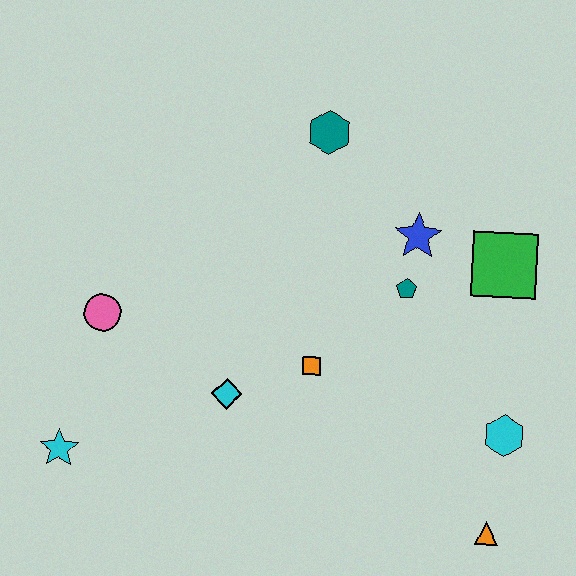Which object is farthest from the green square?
The cyan star is farthest from the green square.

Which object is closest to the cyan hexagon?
The orange triangle is closest to the cyan hexagon.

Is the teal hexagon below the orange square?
No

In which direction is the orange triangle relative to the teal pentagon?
The orange triangle is below the teal pentagon.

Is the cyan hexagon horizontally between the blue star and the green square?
No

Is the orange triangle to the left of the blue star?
No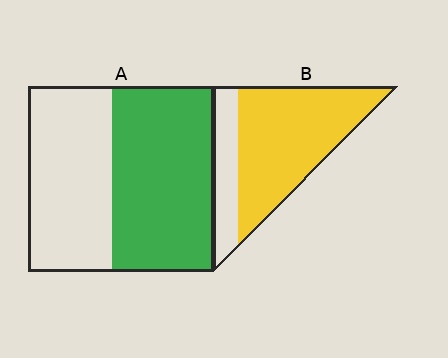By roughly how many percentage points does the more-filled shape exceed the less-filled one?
By roughly 20 percentage points (B over A).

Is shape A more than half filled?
Yes.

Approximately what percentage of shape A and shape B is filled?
A is approximately 55% and B is approximately 75%.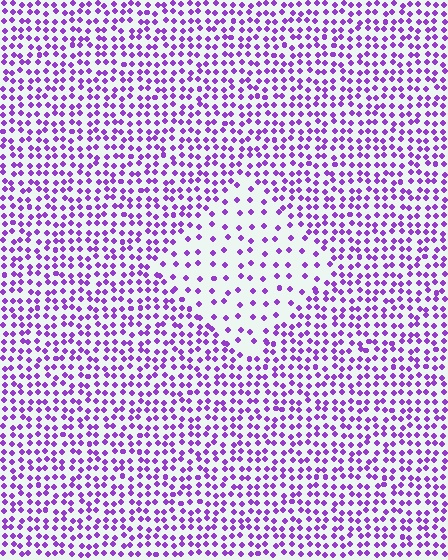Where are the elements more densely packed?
The elements are more densely packed outside the diamond boundary.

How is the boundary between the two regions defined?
The boundary is defined by a change in element density (approximately 2.3x ratio). All elements are the same color, size, and shape.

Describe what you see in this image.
The image contains small purple elements arranged at two different densities. A diamond-shaped region is visible where the elements are less densely packed than the surrounding area.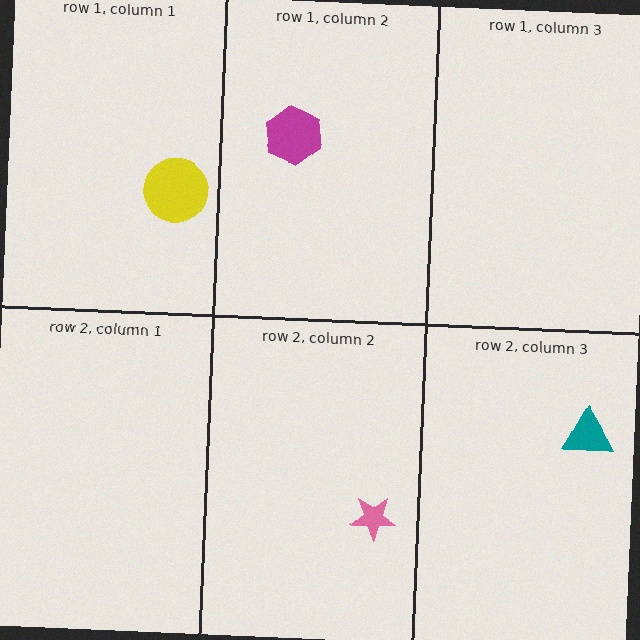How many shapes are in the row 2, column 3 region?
1.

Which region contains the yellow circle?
The row 1, column 1 region.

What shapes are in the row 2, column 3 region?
The teal triangle.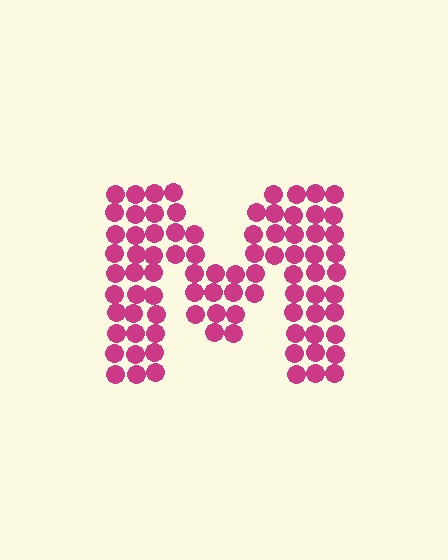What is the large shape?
The large shape is the letter M.